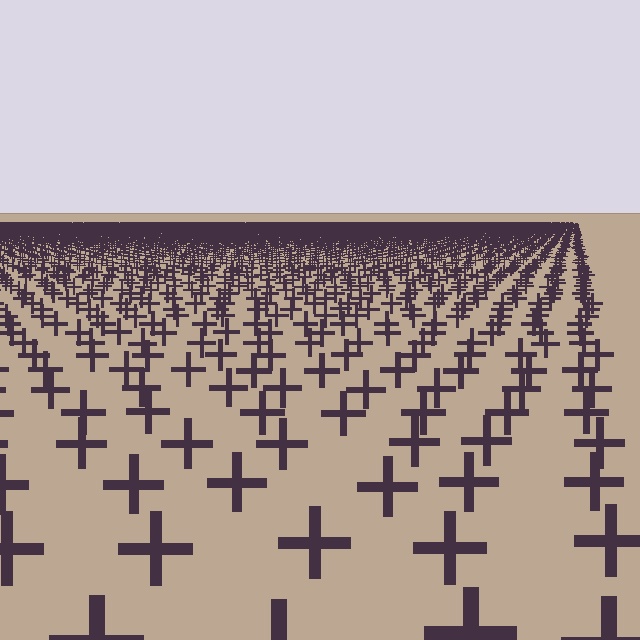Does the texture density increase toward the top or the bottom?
Density increases toward the top.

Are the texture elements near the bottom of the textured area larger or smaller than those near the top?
Larger. Near the bottom, elements are closer to the viewer and appear at a bigger on-screen size.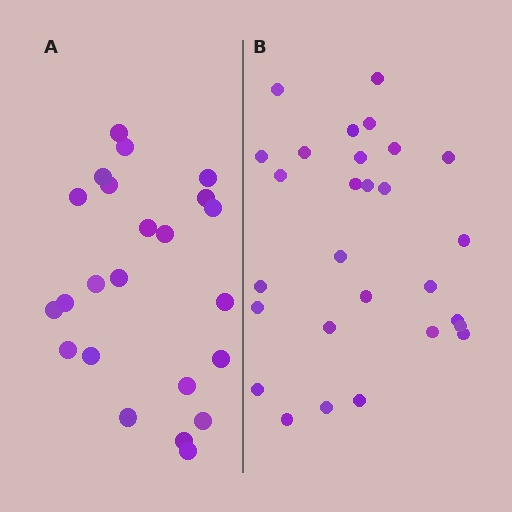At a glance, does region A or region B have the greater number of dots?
Region B (the right region) has more dots.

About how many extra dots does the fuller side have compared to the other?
Region B has about 5 more dots than region A.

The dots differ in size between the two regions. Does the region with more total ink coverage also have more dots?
No. Region A has more total ink coverage because its dots are larger, but region B actually contains more individual dots. Total area can be misleading — the number of items is what matters here.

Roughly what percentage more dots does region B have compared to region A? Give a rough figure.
About 20% more.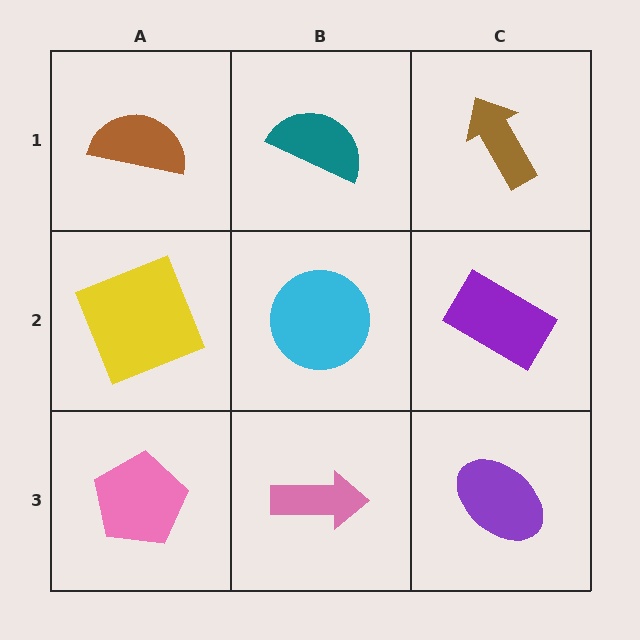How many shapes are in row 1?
3 shapes.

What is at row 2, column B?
A cyan circle.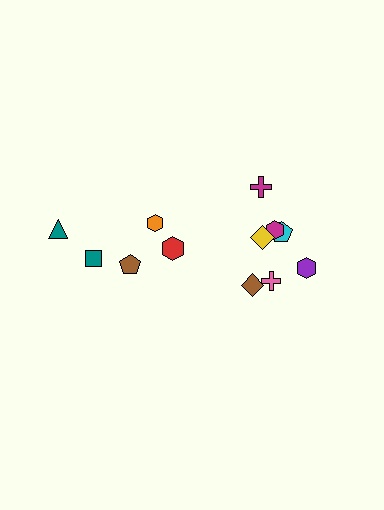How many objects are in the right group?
There are 7 objects.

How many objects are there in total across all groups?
There are 12 objects.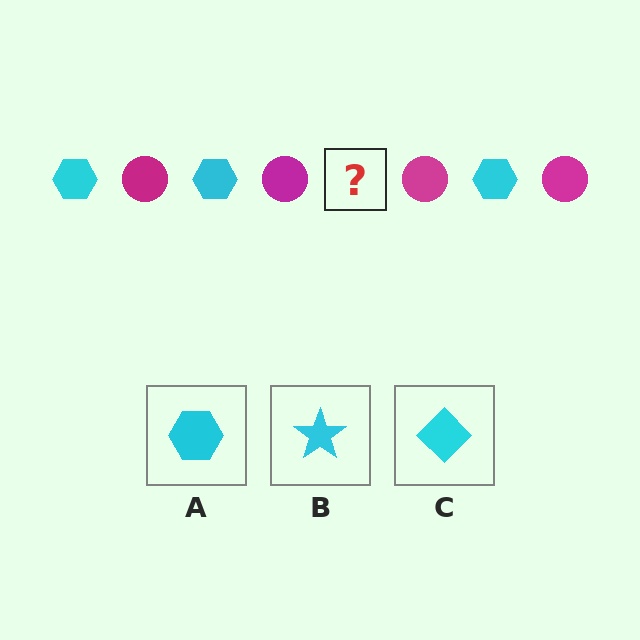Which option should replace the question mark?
Option A.